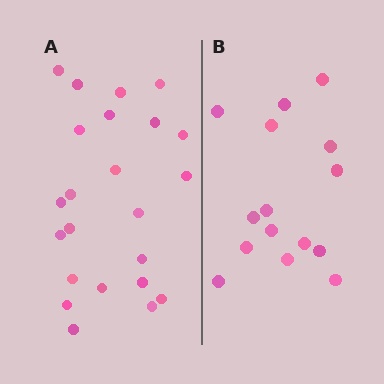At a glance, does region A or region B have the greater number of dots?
Region A (the left region) has more dots.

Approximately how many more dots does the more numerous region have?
Region A has roughly 8 or so more dots than region B.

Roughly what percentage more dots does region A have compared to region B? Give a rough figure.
About 55% more.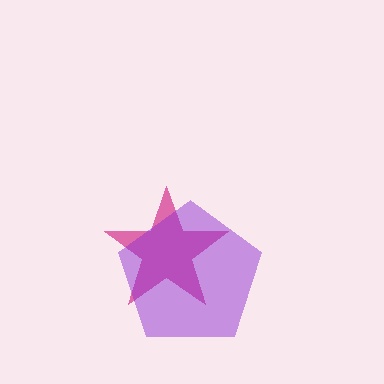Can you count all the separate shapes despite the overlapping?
Yes, there are 2 separate shapes.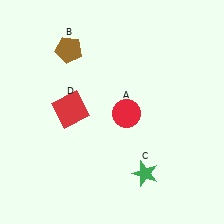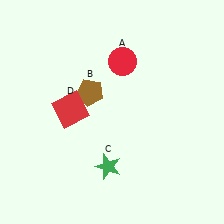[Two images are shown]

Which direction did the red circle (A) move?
The red circle (A) moved up.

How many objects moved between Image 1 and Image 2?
3 objects moved between the two images.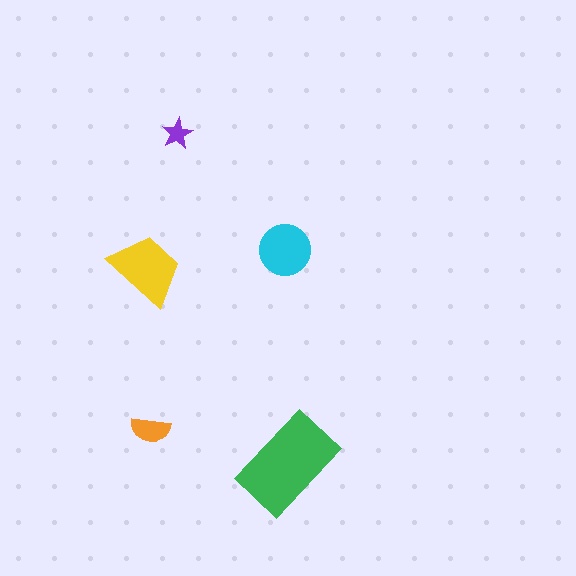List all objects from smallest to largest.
The purple star, the orange semicircle, the cyan circle, the yellow trapezoid, the green rectangle.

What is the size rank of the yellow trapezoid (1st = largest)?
2nd.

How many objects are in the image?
There are 5 objects in the image.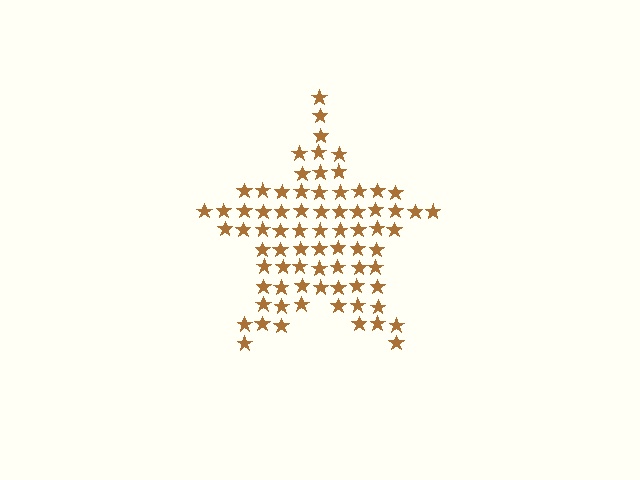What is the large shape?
The large shape is a star.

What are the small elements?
The small elements are stars.